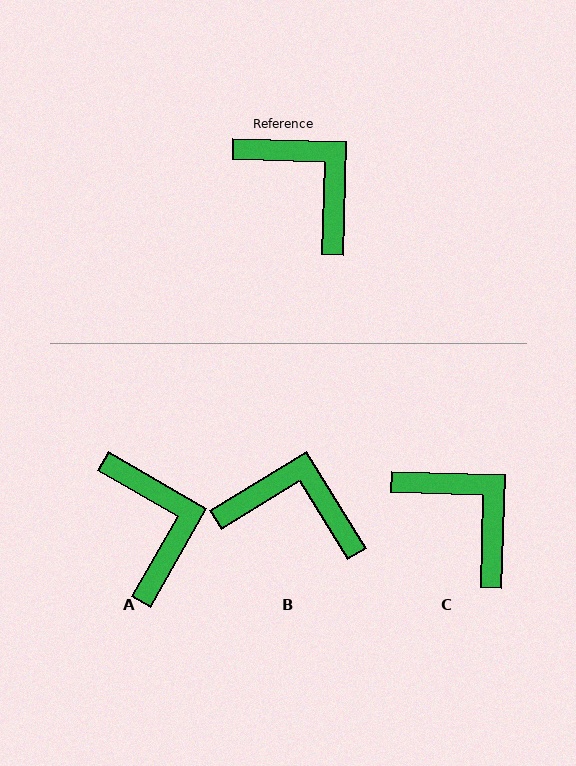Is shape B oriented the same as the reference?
No, it is off by about 33 degrees.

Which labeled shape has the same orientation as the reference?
C.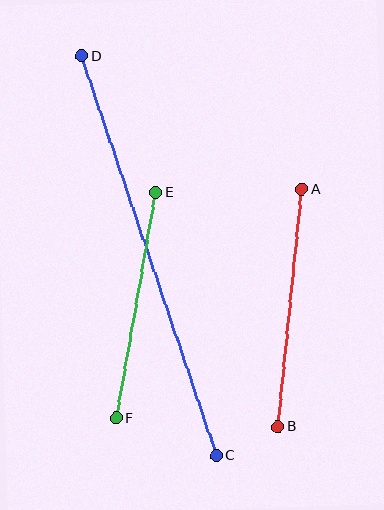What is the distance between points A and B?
The distance is approximately 238 pixels.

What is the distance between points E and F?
The distance is approximately 229 pixels.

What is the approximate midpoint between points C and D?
The midpoint is at approximately (149, 256) pixels.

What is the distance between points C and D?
The distance is approximately 422 pixels.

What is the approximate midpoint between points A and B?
The midpoint is at approximately (290, 308) pixels.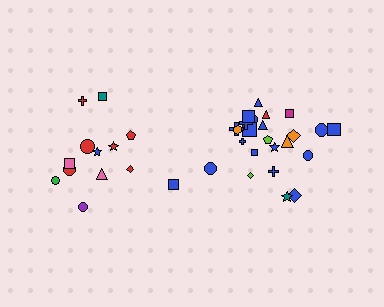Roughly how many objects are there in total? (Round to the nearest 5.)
Roughly 35 objects in total.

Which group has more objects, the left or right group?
The right group.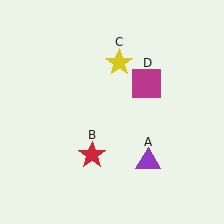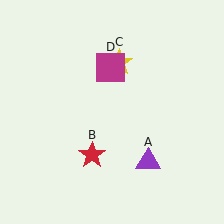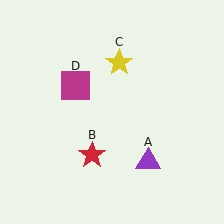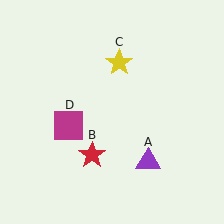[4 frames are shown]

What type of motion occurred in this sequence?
The magenta square (object D) rotated counterclockwise around the center of the scene.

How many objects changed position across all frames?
1 object changed position: magenta square (object D).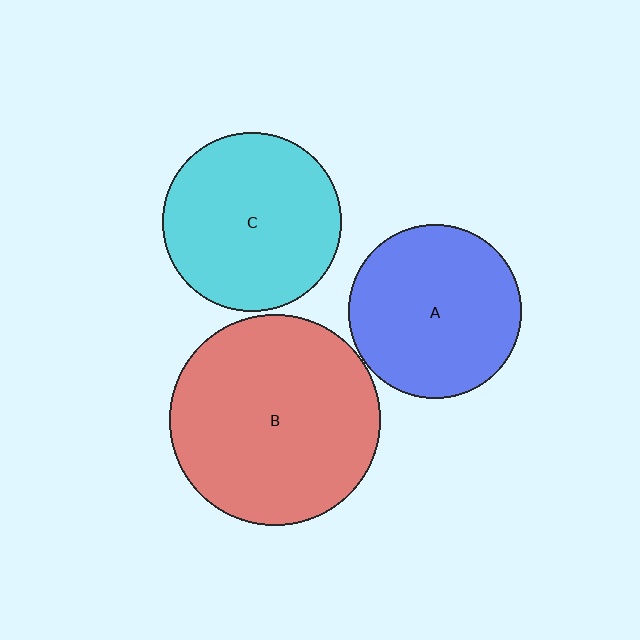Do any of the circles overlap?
No, none of the circles overlap.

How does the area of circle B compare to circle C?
Approximately 1.4 times.